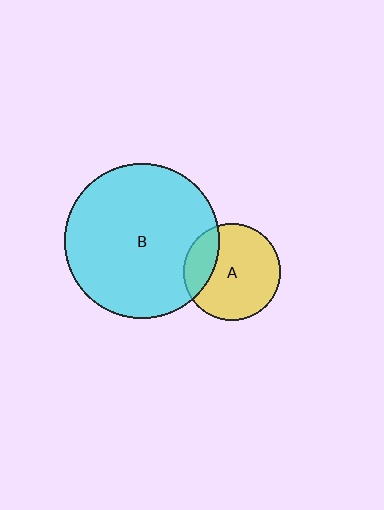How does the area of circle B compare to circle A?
Approximately 2.5 times.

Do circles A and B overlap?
Yes.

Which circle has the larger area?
Circle B (cyan).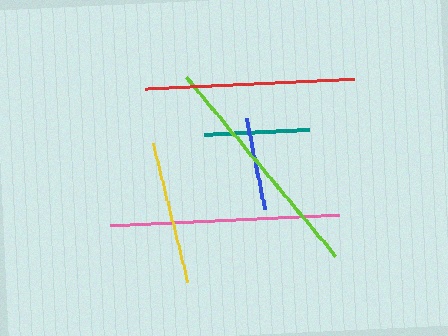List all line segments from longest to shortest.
From longest to shortest: lime, pink, red, yellow, teal, blue.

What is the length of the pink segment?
The pink segment is approximately 230 pixels long.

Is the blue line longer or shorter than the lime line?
The lime line is longer than the blue line.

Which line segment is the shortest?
The blue line is the shortest at approximately 93 pixels.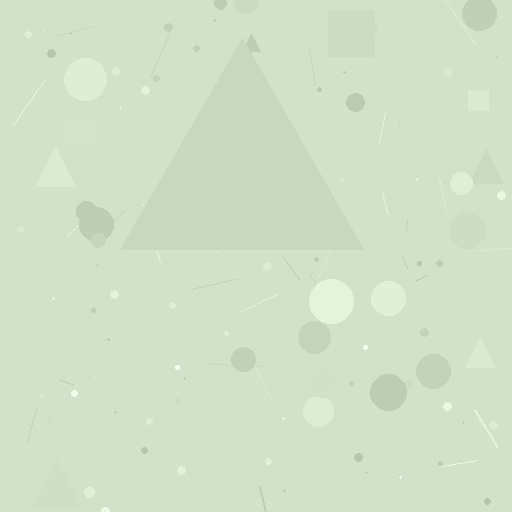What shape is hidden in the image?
A triangle is hidden in the image.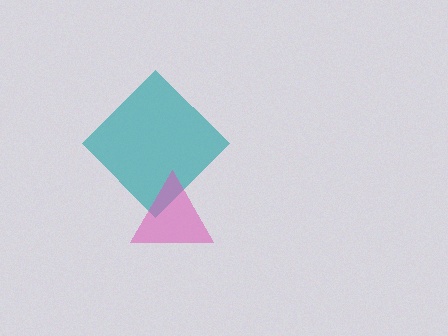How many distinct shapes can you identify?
There are 2 distinct shapes: a teal diamond, a pink triangle.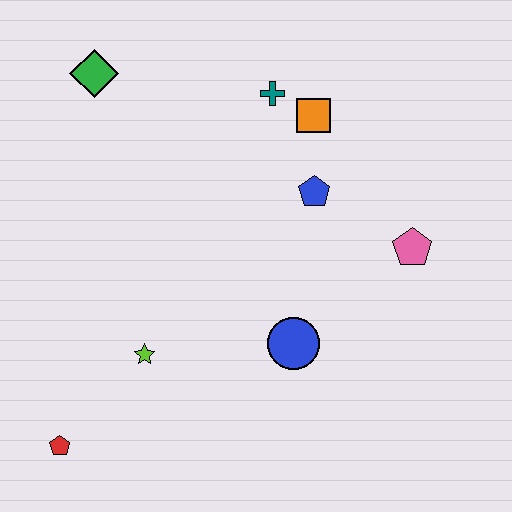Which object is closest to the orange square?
The teal cross is closest to the orange square.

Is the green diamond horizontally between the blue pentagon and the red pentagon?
Yes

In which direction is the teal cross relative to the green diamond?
The teal cross is to the right of the green diamond.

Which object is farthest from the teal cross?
The red pentagon is farthest from the teal cross.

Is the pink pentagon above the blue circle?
Yes